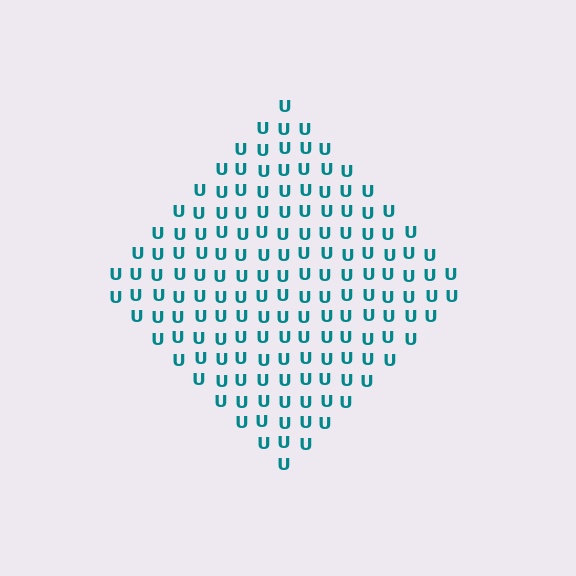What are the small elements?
The small elements are letter U's.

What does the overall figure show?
The overall figure shows a diamond.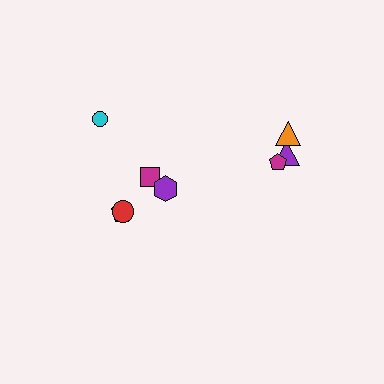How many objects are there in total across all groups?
There are 8 objects.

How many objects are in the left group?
There are 5 objects.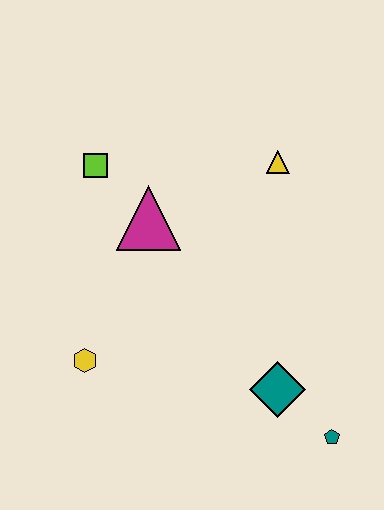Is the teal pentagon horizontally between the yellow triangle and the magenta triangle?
No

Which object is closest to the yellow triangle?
The magenta triangle is closest to the yellow triangle.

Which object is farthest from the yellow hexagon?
The yellow triangle is farthest from the yellow hexagon.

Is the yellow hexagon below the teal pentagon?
No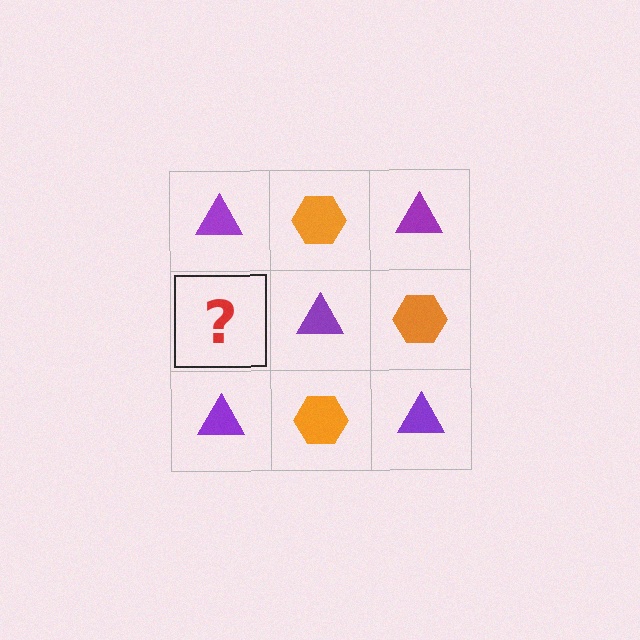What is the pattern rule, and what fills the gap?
The rule is that it alternates purple triangle and orange hexagon in a checkerboard pattern. The gap should be filled with an orange hexagon.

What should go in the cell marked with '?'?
The missing cell should contain an orange hexagon.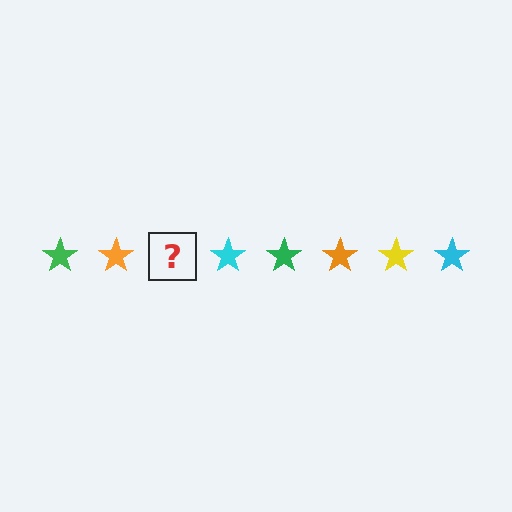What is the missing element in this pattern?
The missing element is a yellow star.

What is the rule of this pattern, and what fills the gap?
The rule is that the pattern cycles through green, orange, yellow, cyan stars. The gap should be filled with a yellow star.